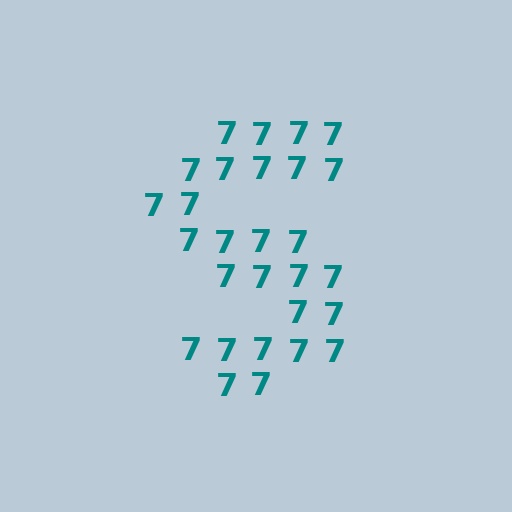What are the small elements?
The small elements are digit 7's.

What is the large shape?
The large shape is the letter S.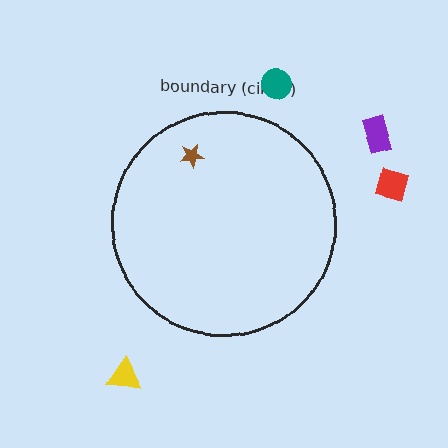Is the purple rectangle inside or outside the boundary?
Outside.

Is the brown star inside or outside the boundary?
Inside.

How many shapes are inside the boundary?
1 inside, 4 outside.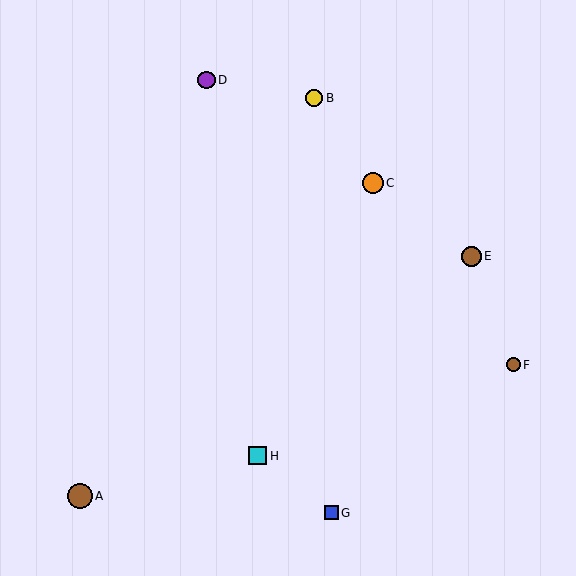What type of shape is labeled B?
Shape B is a yellow circle.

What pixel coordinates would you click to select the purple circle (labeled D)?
Click at (206, 80) to select the purple circle D.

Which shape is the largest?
The brown circle (labeled A) is the largest.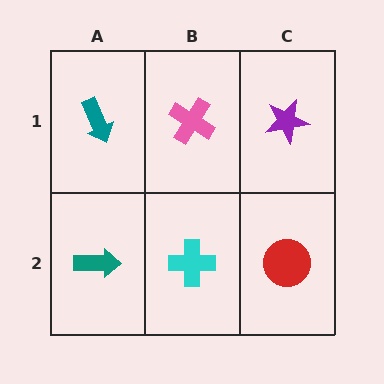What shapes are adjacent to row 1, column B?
A cyan cross (row 2, column B), a teal arrow (row 1, column A), a purple star (row 1, column C).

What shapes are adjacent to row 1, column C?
A red circle (row 2, column C), a pink cross (row 1, column B).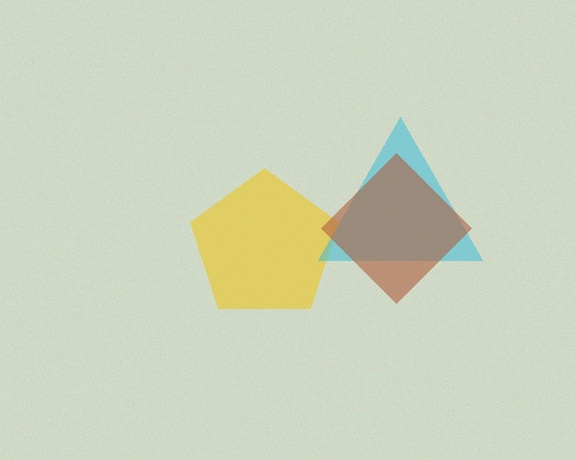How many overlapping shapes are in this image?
There are 3 overlapping shapes in the image.